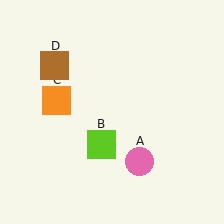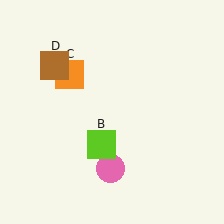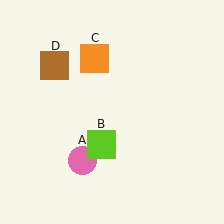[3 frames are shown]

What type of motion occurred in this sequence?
The pink circle (object A), orange square (object C) rotated clockwise around the center of the scene.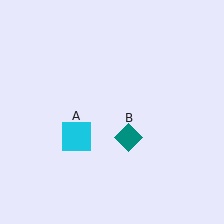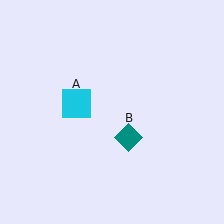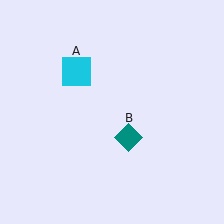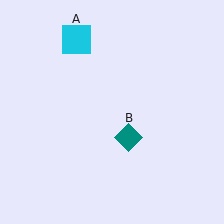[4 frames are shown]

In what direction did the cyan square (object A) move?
The cyan square (object A) moved up.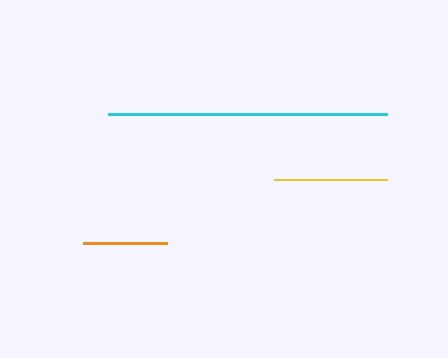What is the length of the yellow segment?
The yellow segment is approximately 113 pixels long.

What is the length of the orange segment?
The orange segment is approximately 84 pixels long.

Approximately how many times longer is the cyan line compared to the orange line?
The cyan line is approximately 3.3 times the length of the orange line.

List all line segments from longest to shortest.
From longest to shortest: cyan, yellow, orange.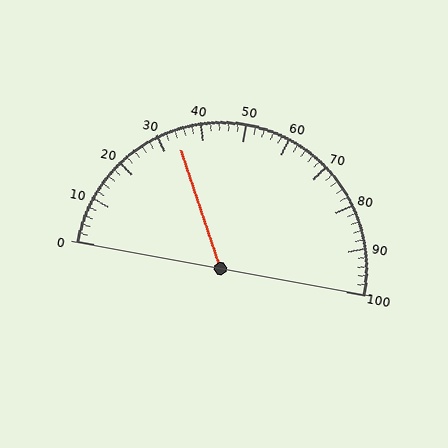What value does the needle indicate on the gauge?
The needle indicates approximately 34.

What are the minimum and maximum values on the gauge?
The gauge ranges from 0 to 100.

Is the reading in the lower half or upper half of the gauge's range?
The reading is in the lower half of the range (0 to 100).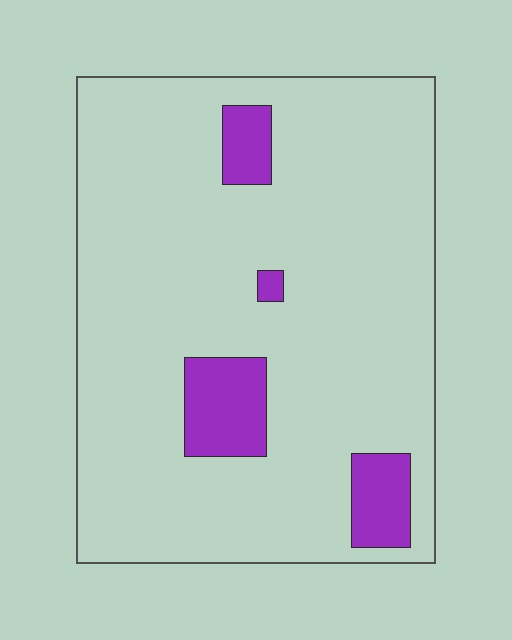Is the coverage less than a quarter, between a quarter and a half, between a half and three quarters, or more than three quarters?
Less than a quarter.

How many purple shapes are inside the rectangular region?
4.